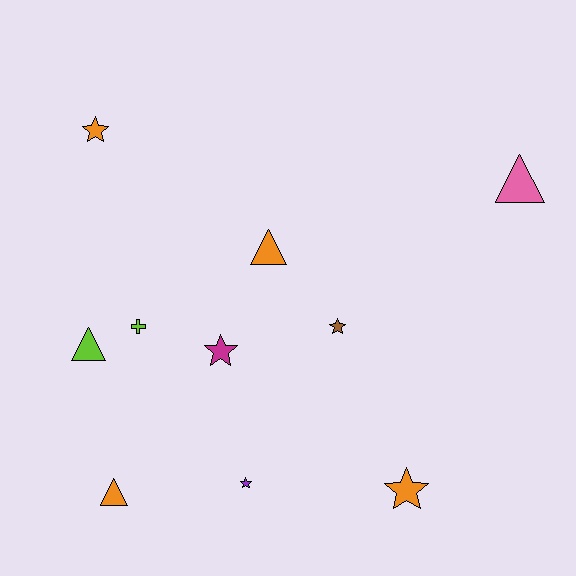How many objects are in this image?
There are 10 objects.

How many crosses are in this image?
There is 1 cross.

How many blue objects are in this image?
There are no blue objects.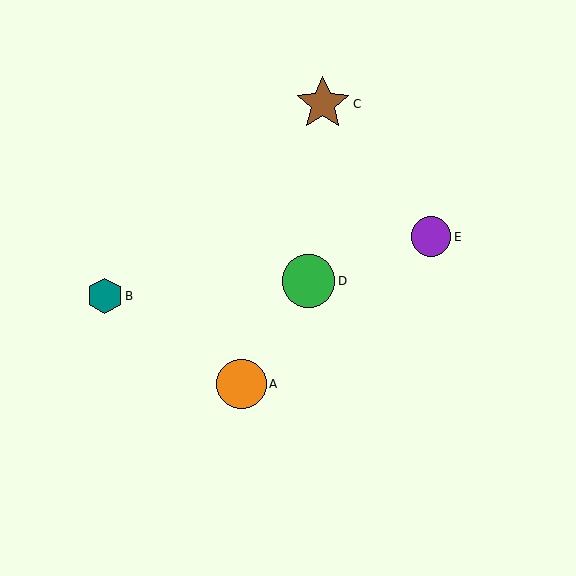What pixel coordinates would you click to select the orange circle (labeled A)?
Click at (242, 384) to select the orange circle A.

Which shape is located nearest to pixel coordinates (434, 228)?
The purple circle (labeled E) at (431, 237) is nearest to that location.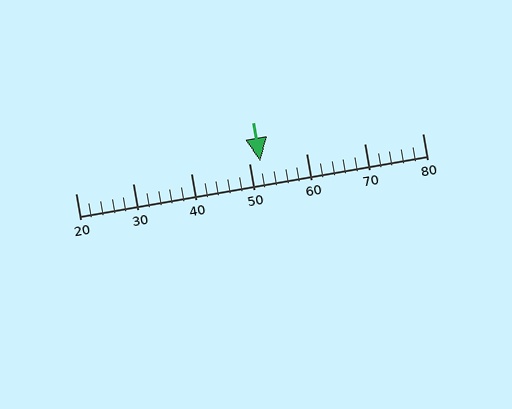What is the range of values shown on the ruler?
The ruler shows values from 20 to 80.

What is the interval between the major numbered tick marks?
The major tick marks are spaced 10 units apart.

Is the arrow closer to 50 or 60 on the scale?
The arrow is closer to 50.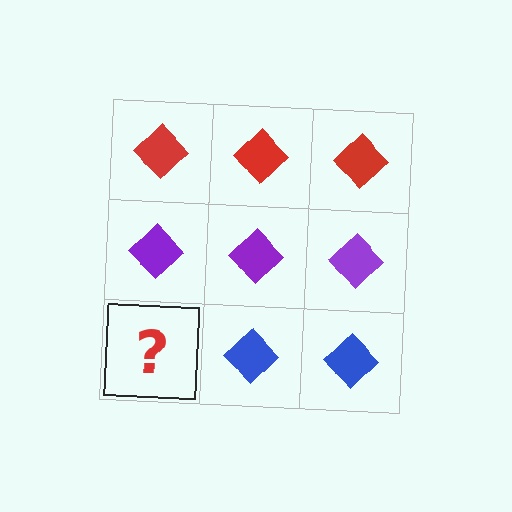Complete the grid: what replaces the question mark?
The question mark should be replaced with a blue diamond.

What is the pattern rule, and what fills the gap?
The rule is that each row has a consistent color. The gap should be filled with a blue diamond.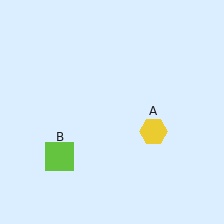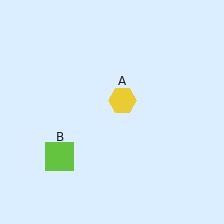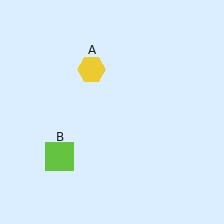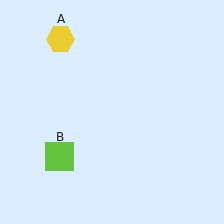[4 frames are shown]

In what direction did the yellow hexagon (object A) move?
The yellow hexagon (object A) moved up and to the left.